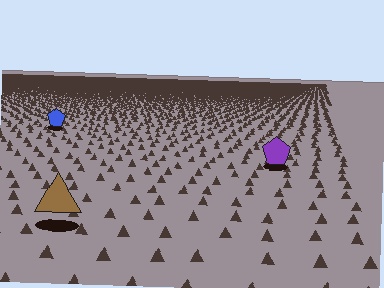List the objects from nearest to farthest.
From nearest to farthest: the brown triangle, the purple pentagon, the blue pentagon.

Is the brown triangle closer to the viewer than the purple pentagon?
Yes. The brown triangle is closer — you can tell from the texture gradient: the ground texture is coarser near it.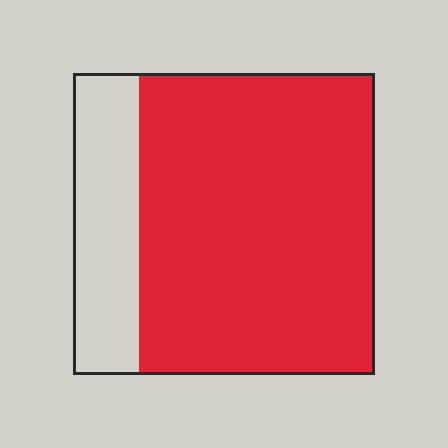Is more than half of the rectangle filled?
Yes.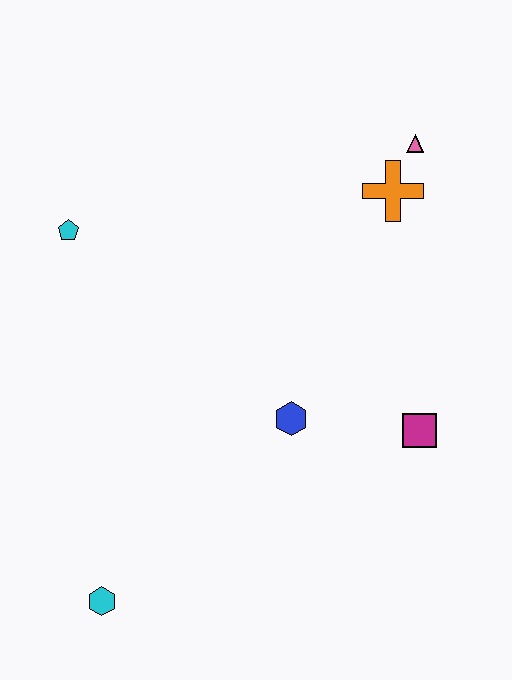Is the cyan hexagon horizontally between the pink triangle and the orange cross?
No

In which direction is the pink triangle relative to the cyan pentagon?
The pink triangle is to the right of the cyan pentagon.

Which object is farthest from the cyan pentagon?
The magenta square is farthest from the cyan pentagon.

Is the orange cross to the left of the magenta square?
Yes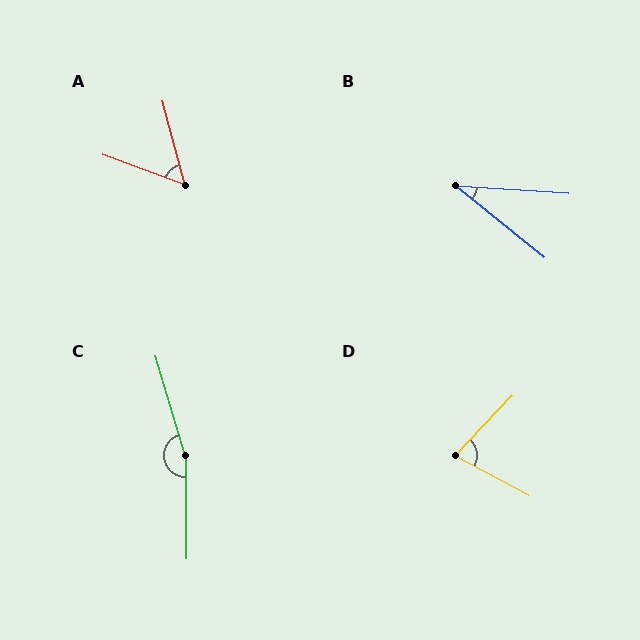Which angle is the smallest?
B, at approximately 35 degrees.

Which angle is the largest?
C, at approximately 164 degrees.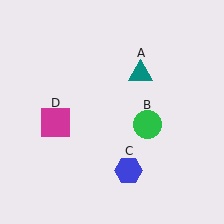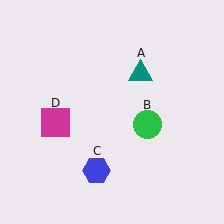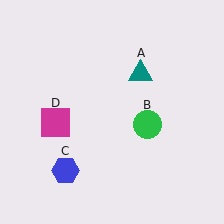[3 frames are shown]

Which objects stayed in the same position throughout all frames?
Teal triangle (object A) and green circle (object B) and magenta square (object D) remained stationary.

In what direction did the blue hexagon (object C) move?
The blue hexagon (object C) moved left.